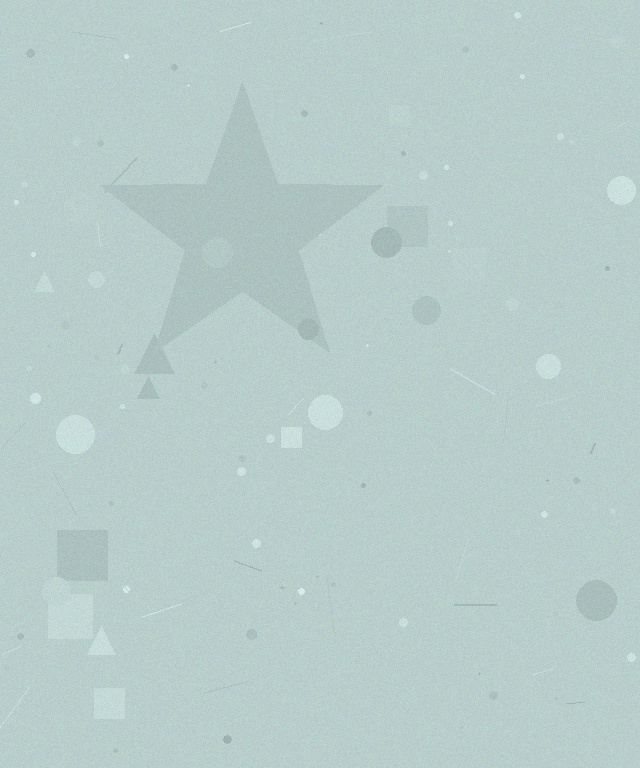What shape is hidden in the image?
A star is hidden in the image.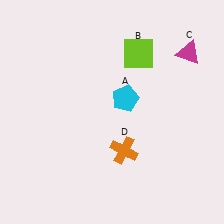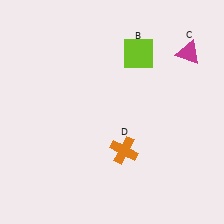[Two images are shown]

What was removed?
The cyan pentagon (A) was removed in Image 2.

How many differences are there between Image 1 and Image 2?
There is 1 difference between the two images.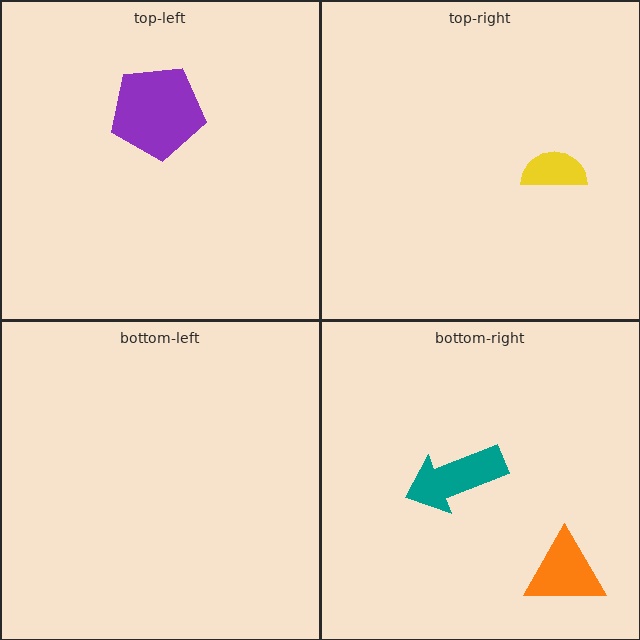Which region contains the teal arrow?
The bottom-right region.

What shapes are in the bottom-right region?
The teal arrow, the orange triangle.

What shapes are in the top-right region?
The yellow semicircle.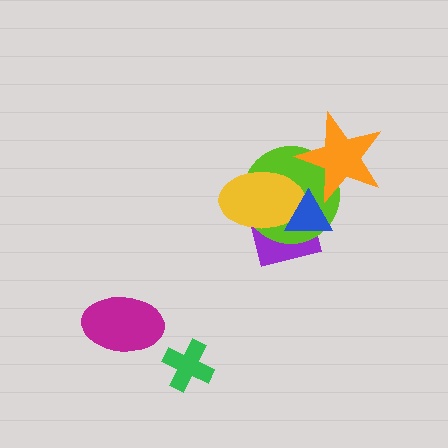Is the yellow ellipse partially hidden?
Yes, it is partially covered by another shape.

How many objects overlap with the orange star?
2 objects overlap with the orange star.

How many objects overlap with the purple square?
3 objects overlap with the purple square.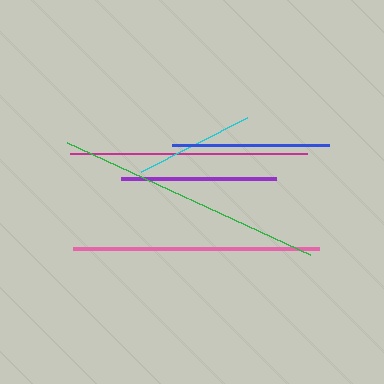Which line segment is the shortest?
The cyan line is the shortest at approximately 119 pixels.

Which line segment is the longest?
The green line is the longest at approximately 268 pixels.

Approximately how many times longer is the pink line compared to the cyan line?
The pink line is approximately 2.1 times the length of the cyan line.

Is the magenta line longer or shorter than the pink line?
The pink line is longer than the magenta line.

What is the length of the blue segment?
The blue segment is approximately 157 pixels long.